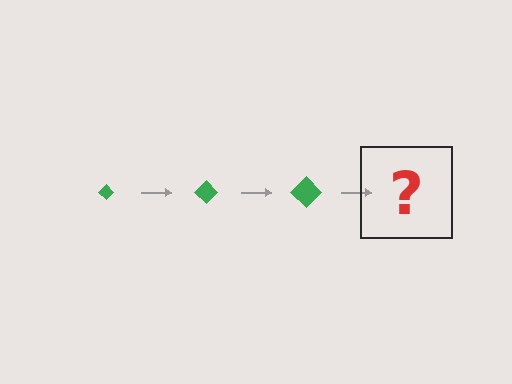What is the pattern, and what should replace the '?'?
The pattern is that the diamond gets progressively larger each step. The '?' should be a green diamond, larger than the previous one.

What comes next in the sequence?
The next element should be a green diamond, larger than the previous one.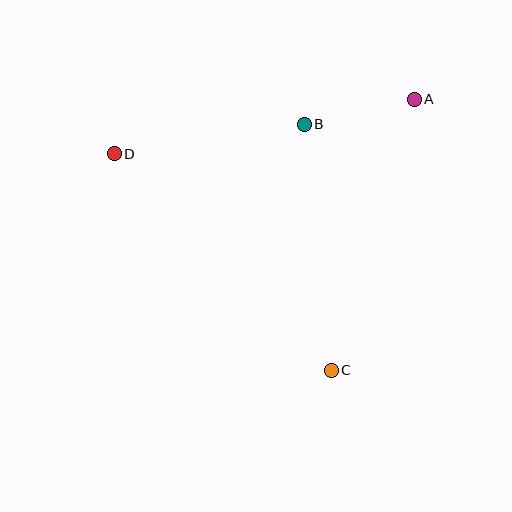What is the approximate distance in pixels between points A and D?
The distance between A and D is approximately 305 pixels.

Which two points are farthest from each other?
Points C and D are farthest from each other.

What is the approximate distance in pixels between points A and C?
The distance between A and C is approximately 283 pixels.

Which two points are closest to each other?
Points A and B are closest to each other.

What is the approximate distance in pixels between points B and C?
The distance between B and C is approximately 247 pixels.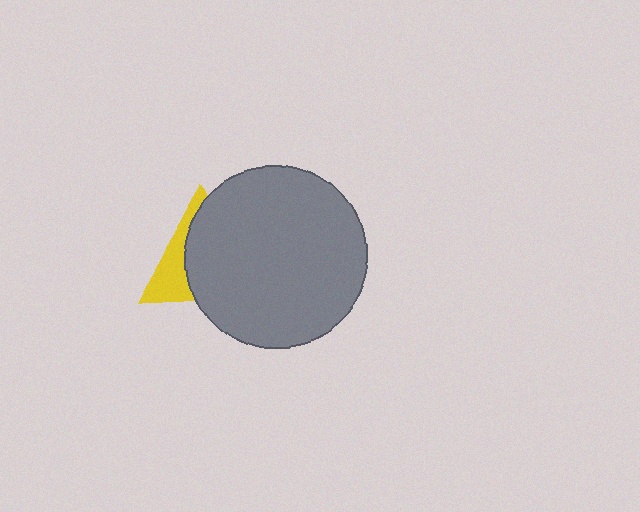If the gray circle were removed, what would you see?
You would see the complete yellow triangle.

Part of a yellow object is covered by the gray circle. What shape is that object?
It is a triangle.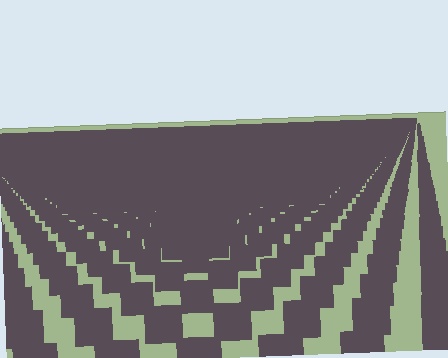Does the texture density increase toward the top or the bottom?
Density increases toward the top.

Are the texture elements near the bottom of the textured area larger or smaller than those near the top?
Larger. Near the bottom, elements are closer to the viewer and appear at a bigger on-screen size.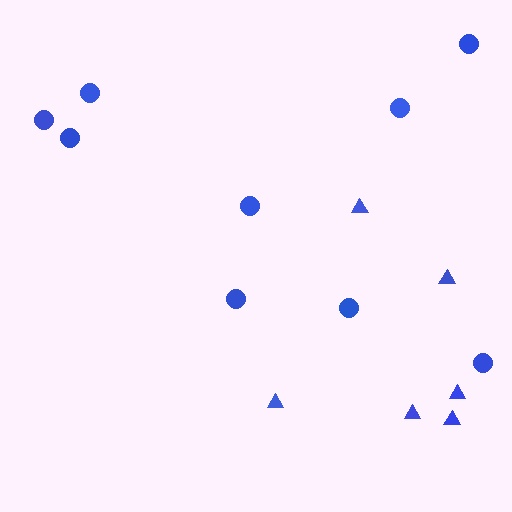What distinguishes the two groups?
There are 2 groups: one group of triangles (6) and one group of circles (9).